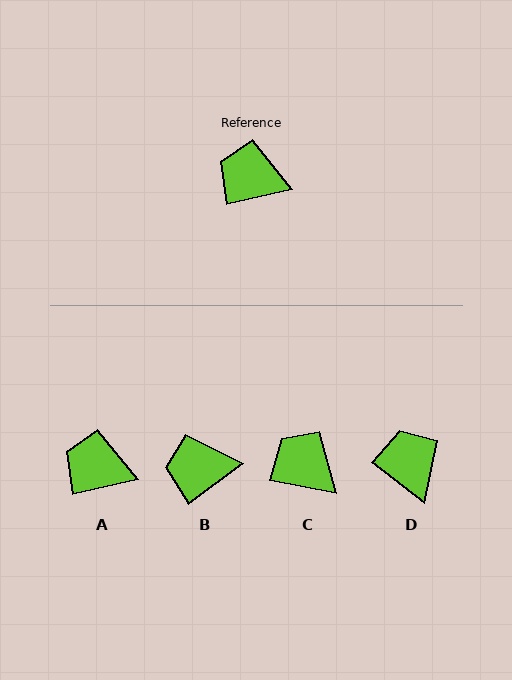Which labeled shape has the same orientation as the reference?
A.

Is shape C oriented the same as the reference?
No, it is off by about 23 degrees.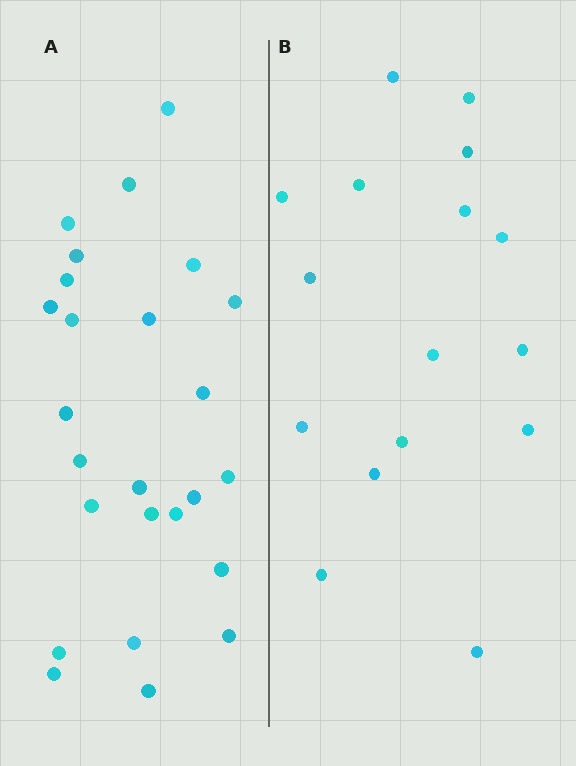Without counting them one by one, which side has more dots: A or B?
Region A (the left region) has more dots.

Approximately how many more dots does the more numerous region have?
Region A has roughly 8 or so more dots than region B.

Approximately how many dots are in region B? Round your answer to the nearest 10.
About 20 dots. (The exact count is 16, which rounds to 20.)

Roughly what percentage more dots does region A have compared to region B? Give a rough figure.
About 55% more.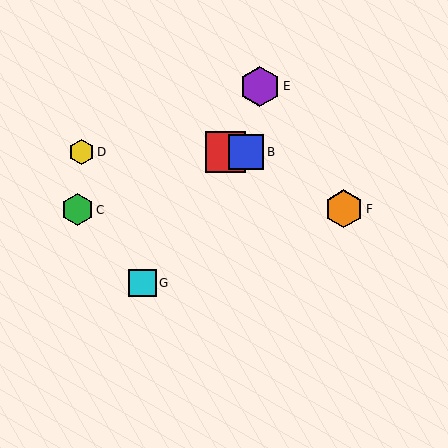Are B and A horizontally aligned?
Yes, both are at y≈152.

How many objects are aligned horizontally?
3 objects (A, B, D) are aligned horizontally.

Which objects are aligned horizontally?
Objects A, B, D are aligned horizontally.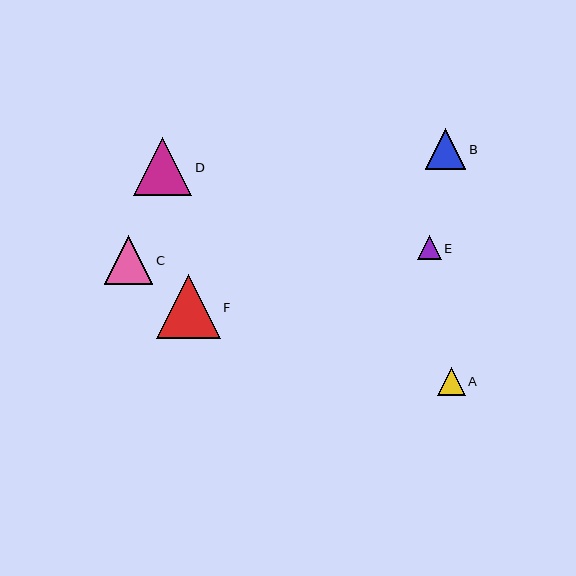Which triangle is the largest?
Triangle F is the largest with a size of approximately 64 pixels.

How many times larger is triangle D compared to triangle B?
Triangle D is approximately 1.5 times the size of triangle B.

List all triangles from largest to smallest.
From largest to smallest: F, D, C, B, A, E.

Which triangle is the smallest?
Triangle E is the smallest with a size of approximately 24 pixels.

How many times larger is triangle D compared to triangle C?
Triangle D is approximately 1.2 times the size of triangle C.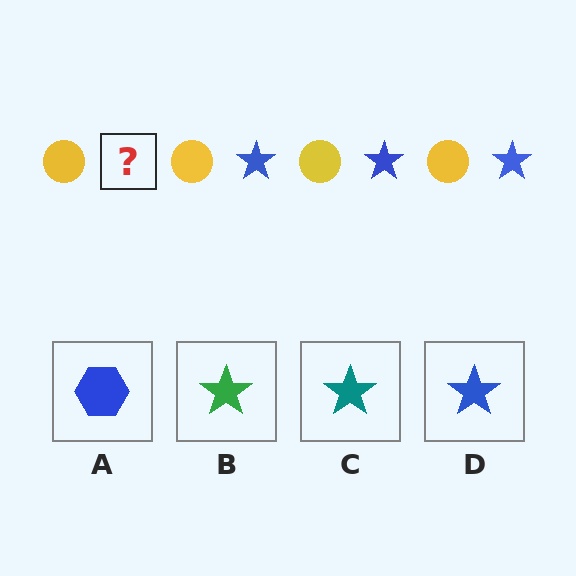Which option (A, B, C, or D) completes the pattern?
D.